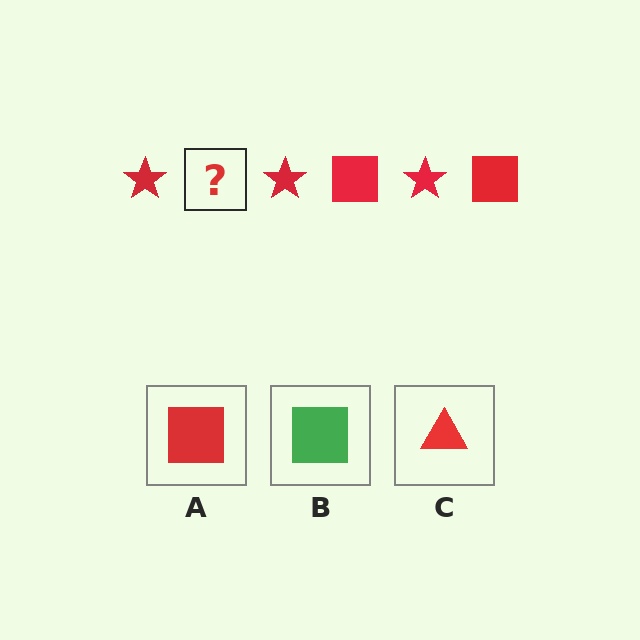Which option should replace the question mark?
Option A.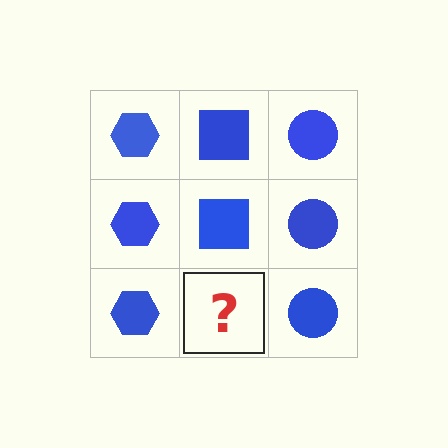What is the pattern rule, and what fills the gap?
The rule is that each column has a consistent shape. The gap should be filled with a blue square.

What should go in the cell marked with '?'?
The missing cell should contain a blue square.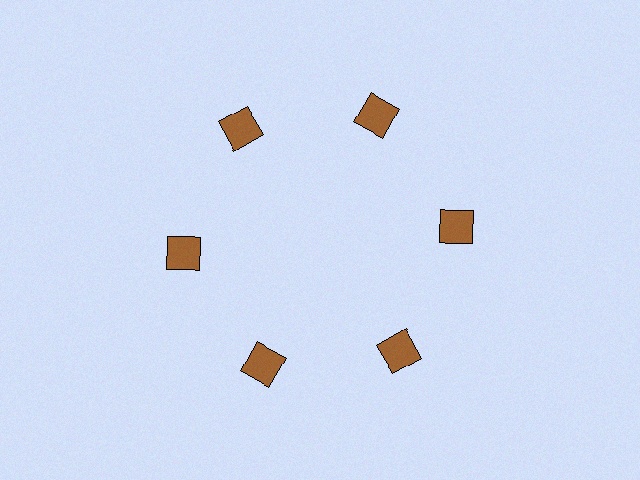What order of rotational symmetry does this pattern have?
This pattern has 6-fold rotational symmetry.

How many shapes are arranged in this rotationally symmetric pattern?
There are 6 shapes, arranged in 6 groups of 1.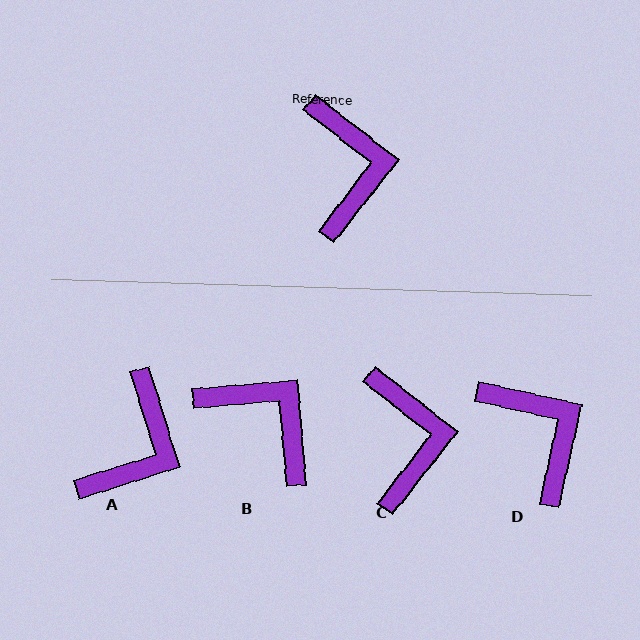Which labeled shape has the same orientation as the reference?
C.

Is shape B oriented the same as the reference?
No, it is off by about 43 degrees.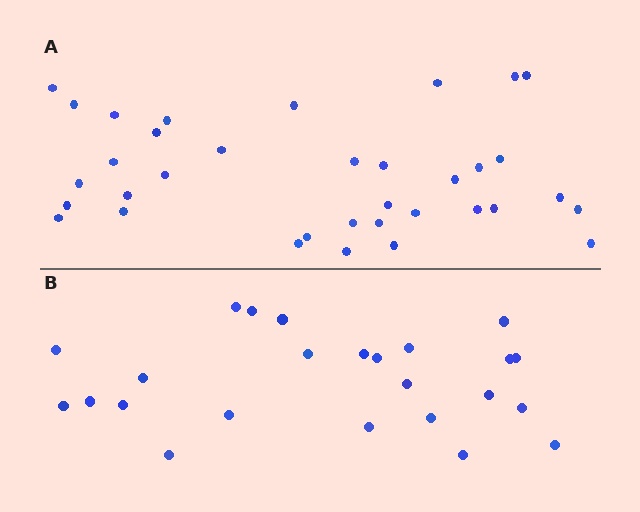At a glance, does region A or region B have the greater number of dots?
Region A (the top region) has more dots.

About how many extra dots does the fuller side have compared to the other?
Region A has roughly 12 or so more dots than region B.